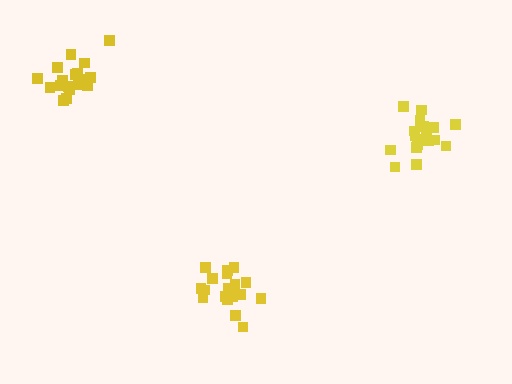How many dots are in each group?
Group 1: 19 dots, Group 2: 19 dots, Group 3: 18 dots (56 total).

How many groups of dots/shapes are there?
There are 3 groups.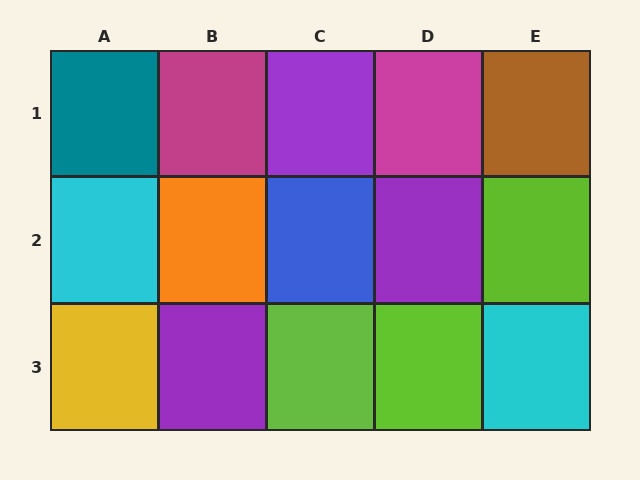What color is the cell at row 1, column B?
Magenta.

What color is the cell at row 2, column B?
Orange.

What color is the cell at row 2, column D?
Purple.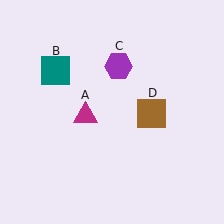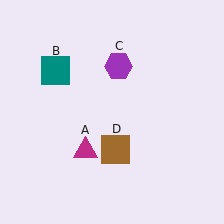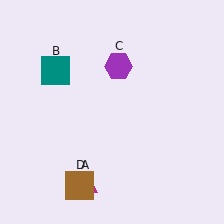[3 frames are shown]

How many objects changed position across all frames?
2 objects changed position: magenta triangle (object A), brown square (object D).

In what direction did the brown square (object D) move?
The brown square (object D) moved down and to the left.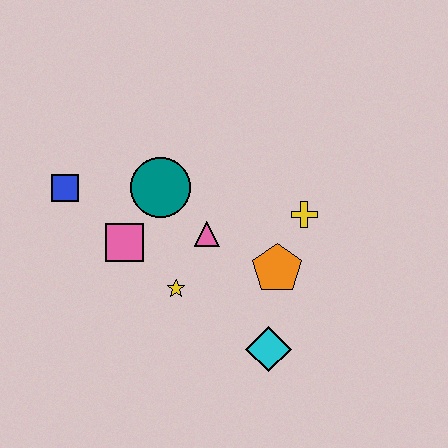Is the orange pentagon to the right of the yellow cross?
No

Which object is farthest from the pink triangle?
The blue square is farthest from the pink triangle.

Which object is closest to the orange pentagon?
The yellow cross is closest to the orange pentagon.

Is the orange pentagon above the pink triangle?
No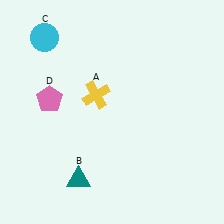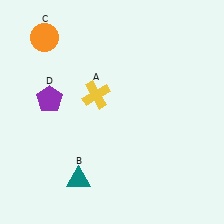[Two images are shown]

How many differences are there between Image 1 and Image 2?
There are 2 differences between the two images.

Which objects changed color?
C changed from cyan to orange. D changed from pink to purple.